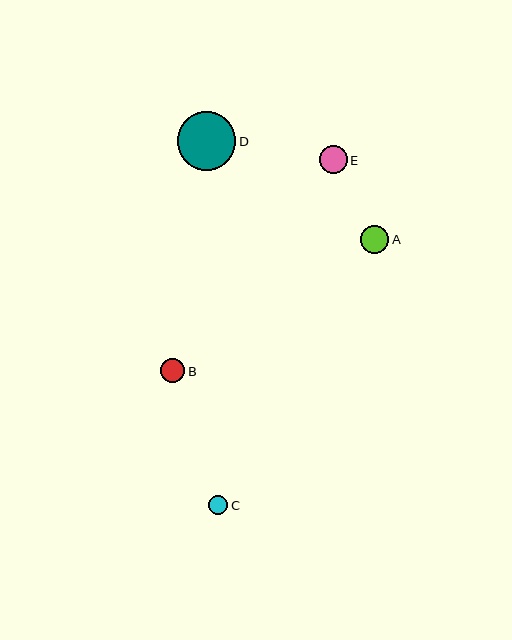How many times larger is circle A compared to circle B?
Circle A is approximately 1.2 times the size of circle B.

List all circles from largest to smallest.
From largest to smallest: D, A, E, B, C.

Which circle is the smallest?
Circle C is the smallest with a size of approximately 20 pixels.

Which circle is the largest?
Circle D is the largest with a size of approximately 59 pixels.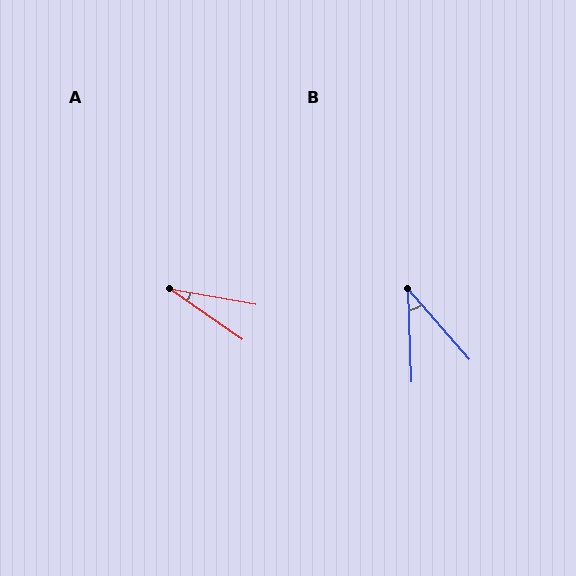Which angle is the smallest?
A, at approximately 25 degrees.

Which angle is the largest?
B, at approximately 39 degrees.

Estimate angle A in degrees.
Approximately 25 degrees.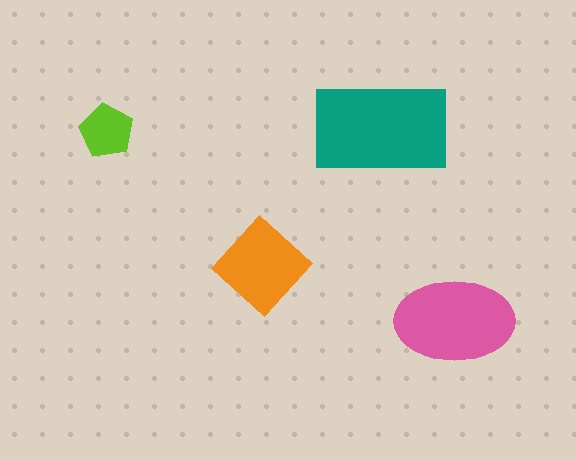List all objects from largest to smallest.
The teal rectangle, the pink ellipse, the orange diamond, the lime pentagon.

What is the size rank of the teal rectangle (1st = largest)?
1st.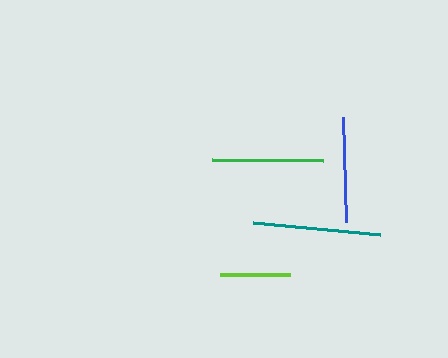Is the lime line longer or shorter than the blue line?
The blue line is longer than the lime line.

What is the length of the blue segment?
The blue segment is approximately 105 pixels long.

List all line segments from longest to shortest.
From longest to shortest: teal, green, blue, lime.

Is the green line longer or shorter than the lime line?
The green line is longer than the lime line.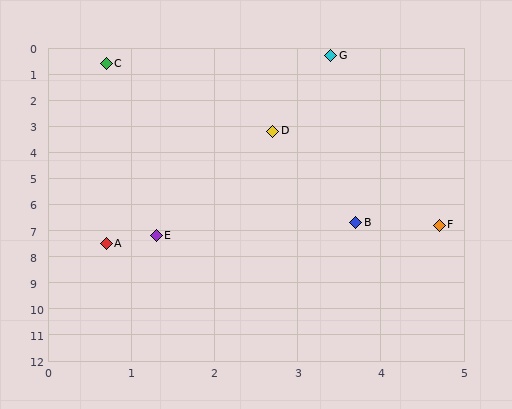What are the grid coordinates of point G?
Point G is at approximately (3.4, 0.3).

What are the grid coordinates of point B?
Point B is at approximately (3.7, 6.7).